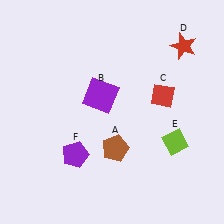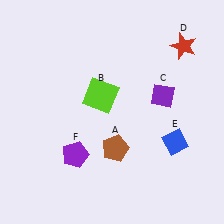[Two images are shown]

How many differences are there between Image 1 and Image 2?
There are 3 differences between the two images.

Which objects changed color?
B changed from purple to lime. C changed from red to purple. E changed from lime to blue.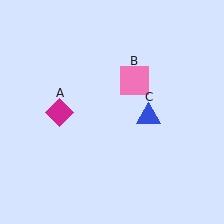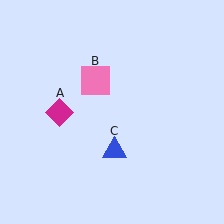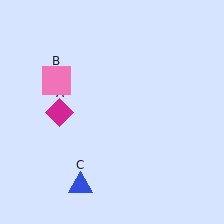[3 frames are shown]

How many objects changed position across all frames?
2 objects changed position: pink square (object B), blue triangle (object C).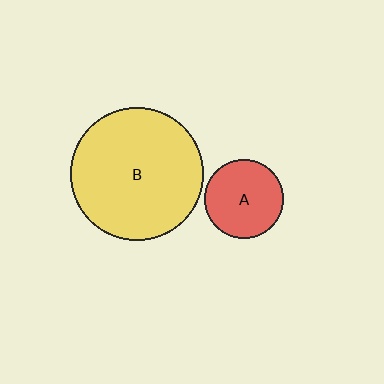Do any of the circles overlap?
No, none of the circles overlap.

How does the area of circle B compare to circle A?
Approximately 2.8 times.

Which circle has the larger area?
Circle B (yellow).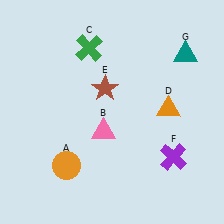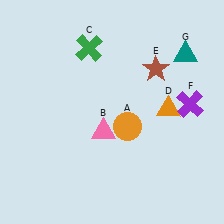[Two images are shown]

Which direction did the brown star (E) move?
The brown star (E) moved right.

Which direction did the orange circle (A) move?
The orange circle (A) moved right.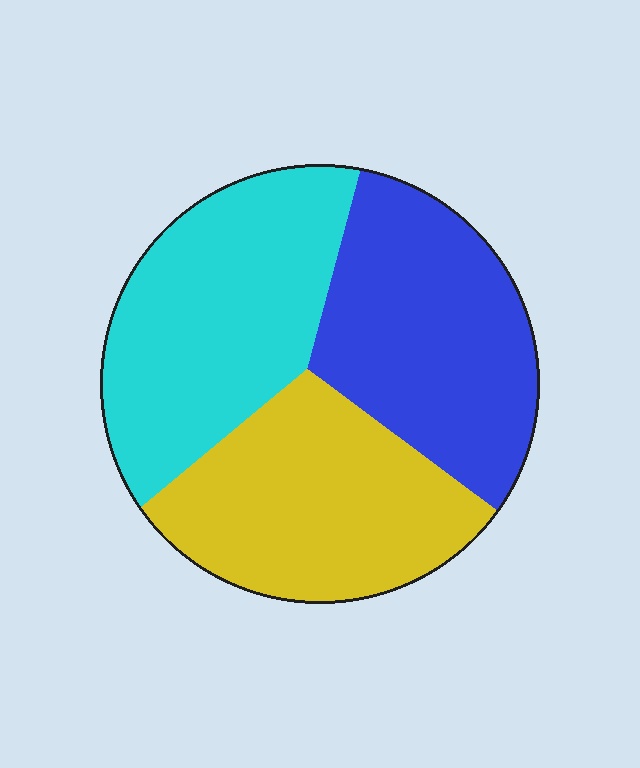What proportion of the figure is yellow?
Yellow covers 32% of the figure.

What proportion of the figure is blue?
Blue takes up about one third (1/3) of the figure.